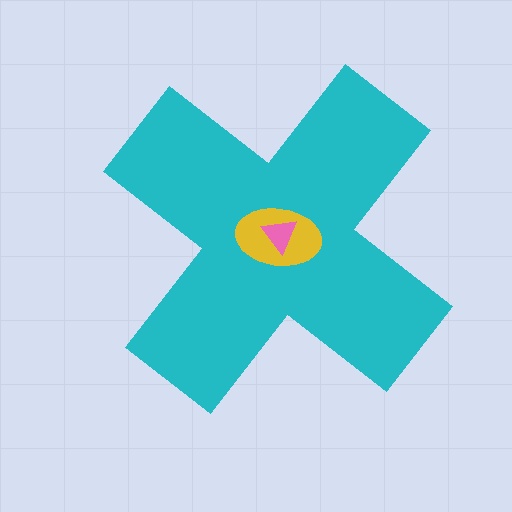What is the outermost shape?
The cyan cross.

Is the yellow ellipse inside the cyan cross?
Yes.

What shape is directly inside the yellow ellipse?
The pink triangle.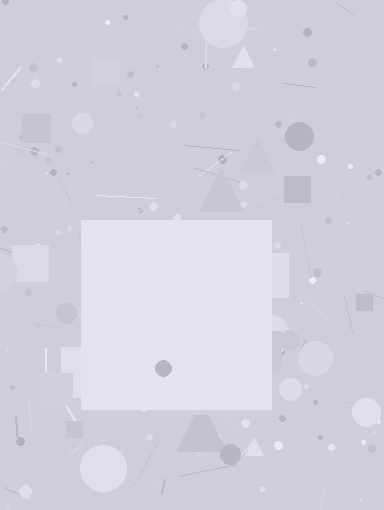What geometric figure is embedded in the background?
A square is embedded in the background.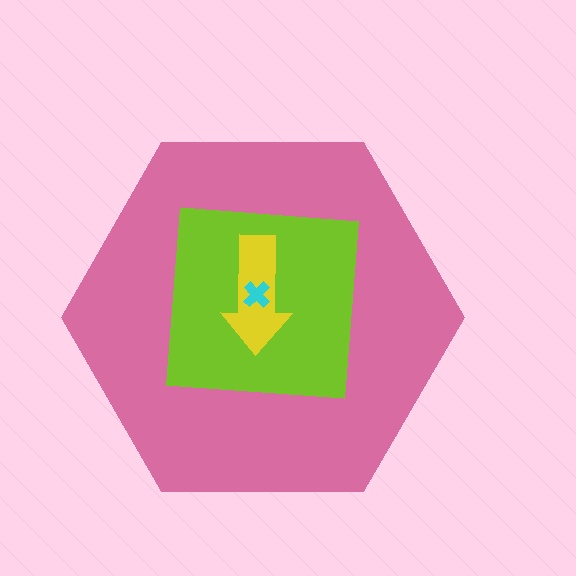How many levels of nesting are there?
4.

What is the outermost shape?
The pink hexagon.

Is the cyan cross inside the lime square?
Yes.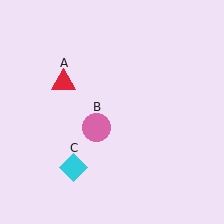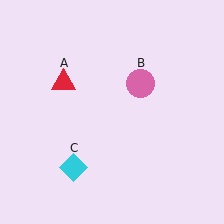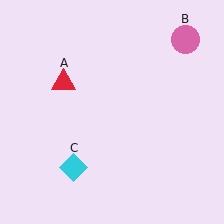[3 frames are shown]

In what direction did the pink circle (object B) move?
The pink circle (object B) moved up and to the right.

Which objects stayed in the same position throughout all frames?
Red triangle (object A) and cyan diamond (object C) remained stationary.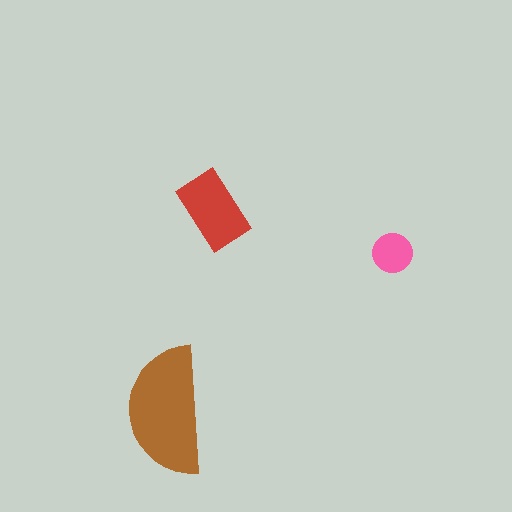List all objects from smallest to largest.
The pink circle, the red rectangle, the brown semicircle.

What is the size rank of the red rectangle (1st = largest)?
2nd.